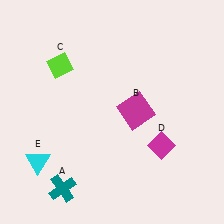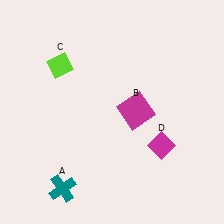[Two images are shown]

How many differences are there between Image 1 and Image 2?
There is 1 difference between the two images.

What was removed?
The cyan triangle (E) was removed in Image 2.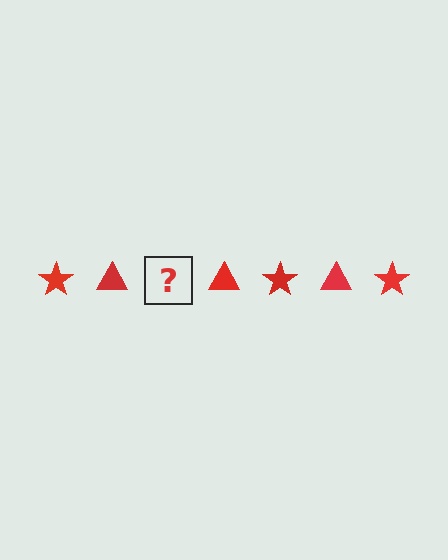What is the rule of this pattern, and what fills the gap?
The rule is that the pattern cycles through star, triangle shapes in red. The gap should be filled with a red star.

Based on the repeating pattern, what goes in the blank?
The blank should be a red star.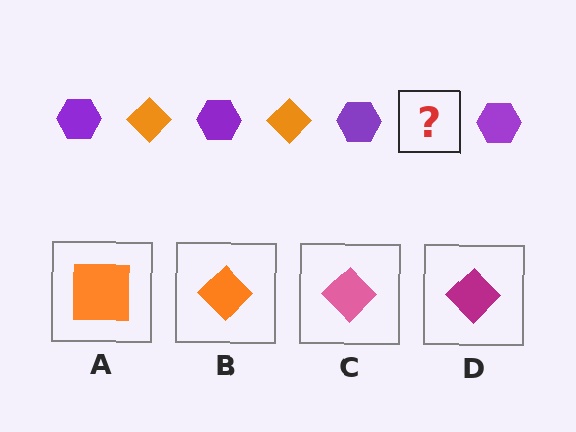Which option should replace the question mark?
Option B.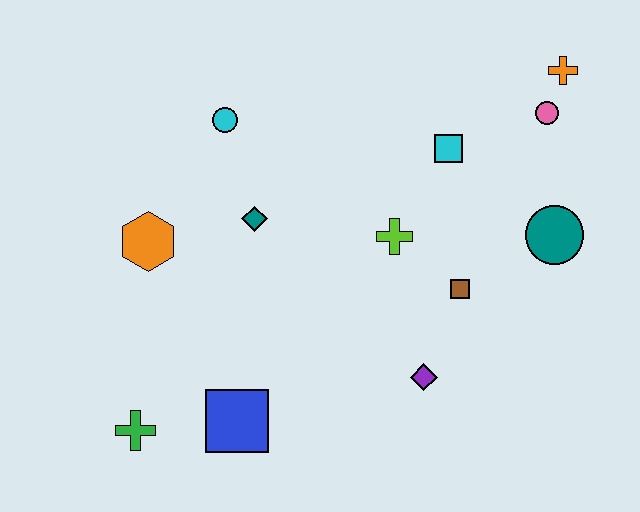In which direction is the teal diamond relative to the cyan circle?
The teal diamond is below the cyan circle.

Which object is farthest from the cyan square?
The green cross is farthest from the cyan square.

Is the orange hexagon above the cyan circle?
No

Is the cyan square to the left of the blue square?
No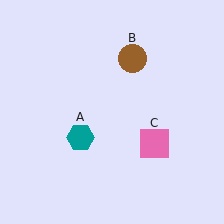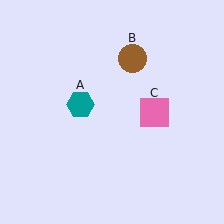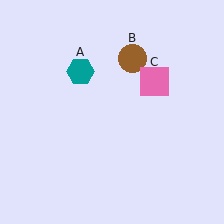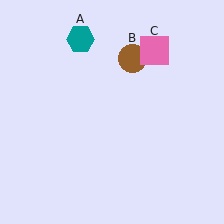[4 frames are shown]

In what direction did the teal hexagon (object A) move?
The teal hexagon (object A) moved up.